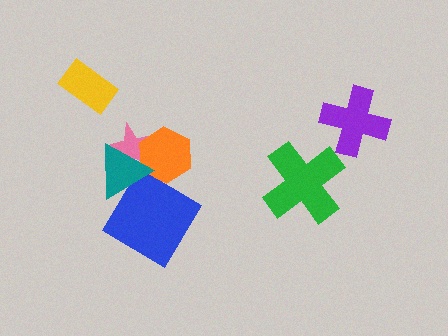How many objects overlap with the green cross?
0 objects overlap with the green cross.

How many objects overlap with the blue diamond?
1 object overlaps with the blue diamond.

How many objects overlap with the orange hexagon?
2 objects overlap with the orange hexagon.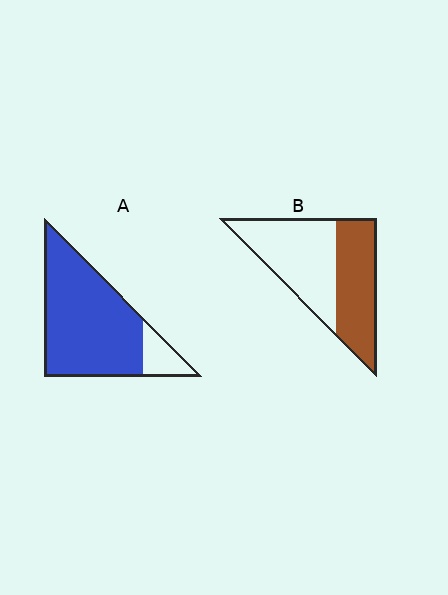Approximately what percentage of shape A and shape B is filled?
A is approximately 85% and B is approximately 45%.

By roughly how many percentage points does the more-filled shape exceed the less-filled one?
By roughly 40 percentage points (A over B).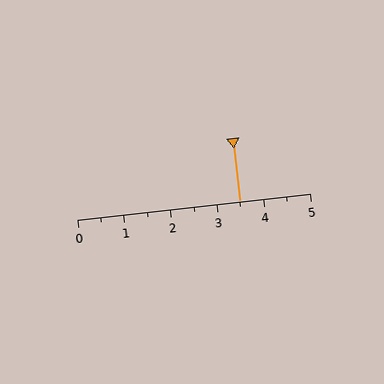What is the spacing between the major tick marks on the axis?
The major ticks are spaced 1 apart.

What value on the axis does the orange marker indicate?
The marker indicates approximately 3.5.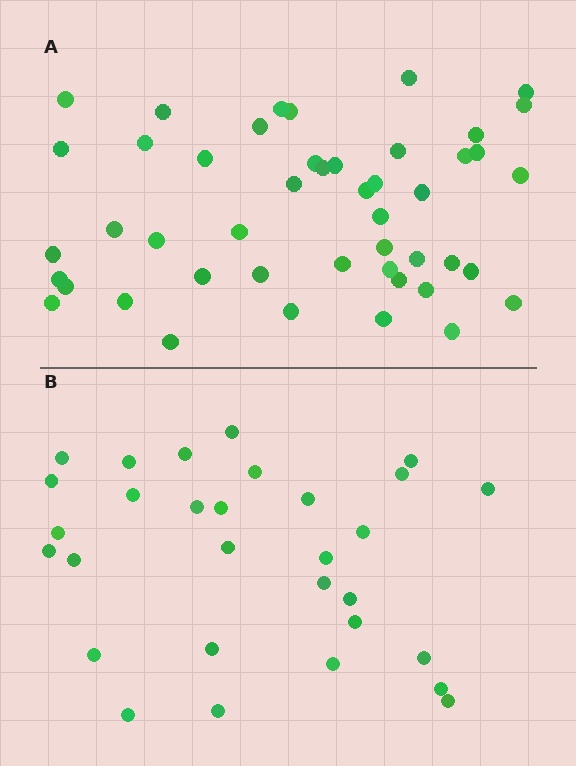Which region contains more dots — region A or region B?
Region A (the top region) has more dots.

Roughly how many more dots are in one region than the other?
Region A has approximately 15 more dots than region B.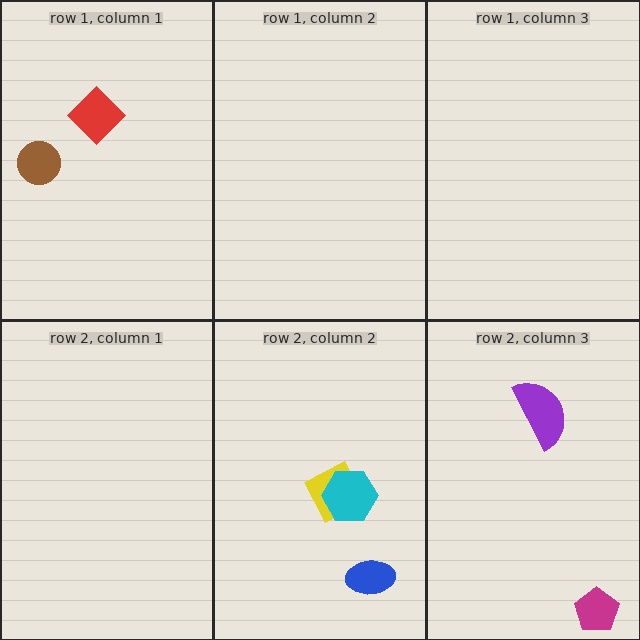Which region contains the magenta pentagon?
The row 2, column 3 region.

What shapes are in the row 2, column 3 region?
The purple semicircle, the magenta pentagon.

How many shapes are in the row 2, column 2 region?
3.